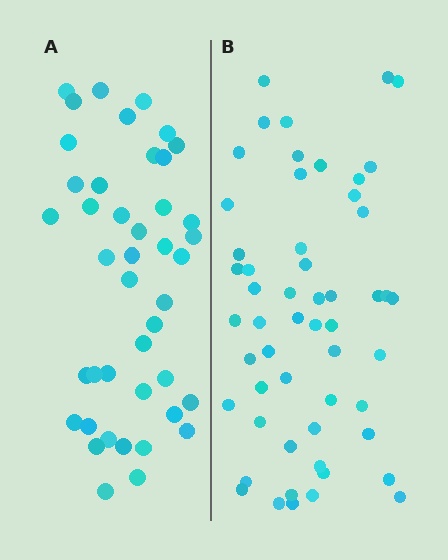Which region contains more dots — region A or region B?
Region B (the right region) has more dots.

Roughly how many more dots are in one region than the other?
Region B has roughly 12 or so more dots than region A.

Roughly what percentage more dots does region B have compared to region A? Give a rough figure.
About 25% more.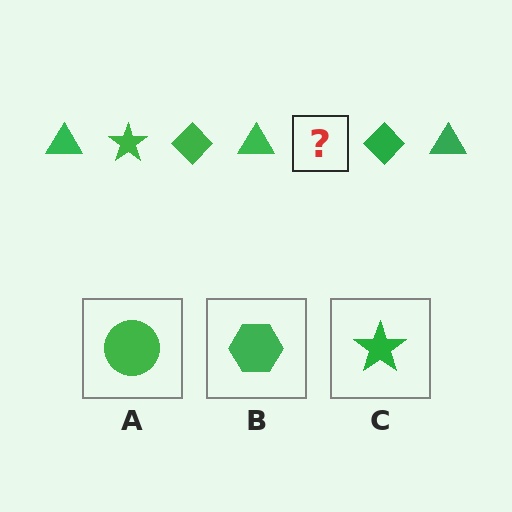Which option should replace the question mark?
Option C.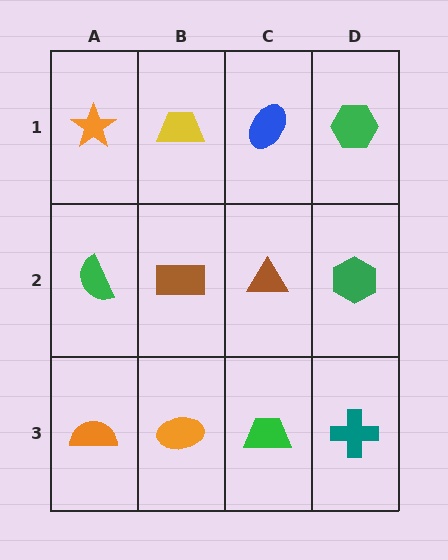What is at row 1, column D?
A green hexagon.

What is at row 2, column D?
A green hexagon.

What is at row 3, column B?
An orange ellipse.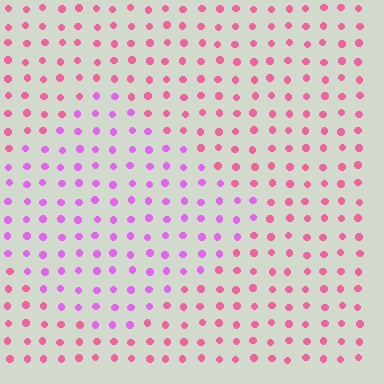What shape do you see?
I see a diamond.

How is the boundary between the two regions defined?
The boundary is defined purely by a slight shift in hue (about 41 degrees). Spacing, size, and orientation are identical on both sides.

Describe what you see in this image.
The image is filled with small pink elements in a uniform arrangement. A diamond-shaped region is visible where the elements are tinted to a slightly different hue, forming a subtle color boundary.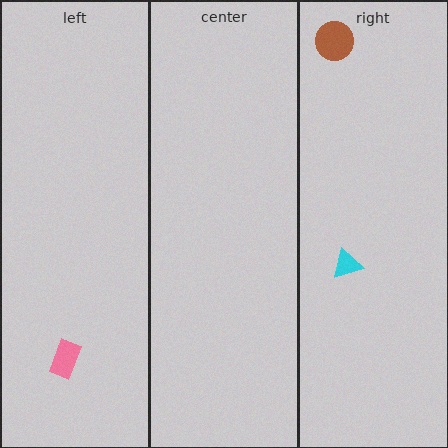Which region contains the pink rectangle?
The left region.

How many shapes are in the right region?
2.